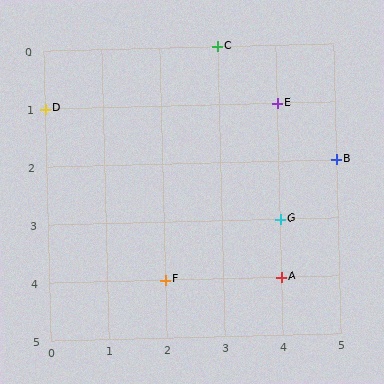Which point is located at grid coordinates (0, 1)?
Point D is at (0, 1).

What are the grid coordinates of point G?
Point G is at grid coordinates (4, 3).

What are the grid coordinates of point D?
Point D is at grid coordinates (0, 1).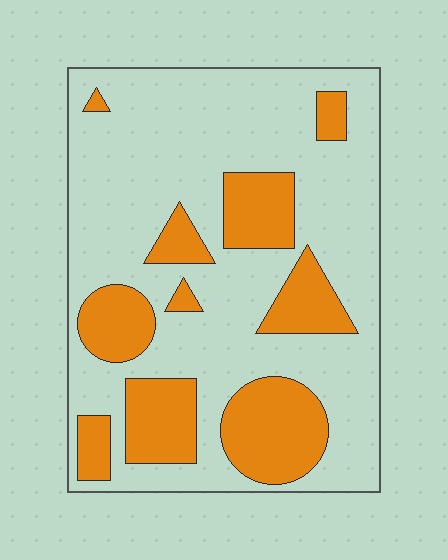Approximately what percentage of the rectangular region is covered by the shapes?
Approximately 30%.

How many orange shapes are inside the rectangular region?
10.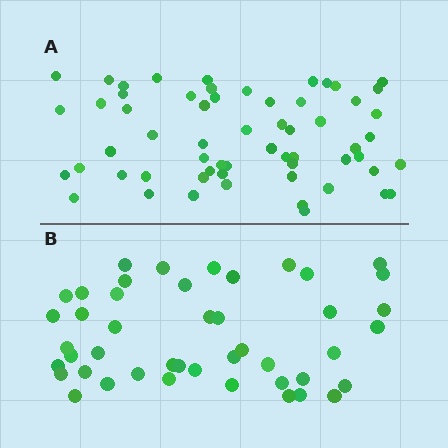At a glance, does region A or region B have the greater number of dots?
Region A (the top region) has more dots.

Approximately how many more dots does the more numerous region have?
Region A has approximately 15 more dots than region B.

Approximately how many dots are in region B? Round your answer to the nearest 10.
About 40 dots. (The exact count is 45, which rounds to 40.)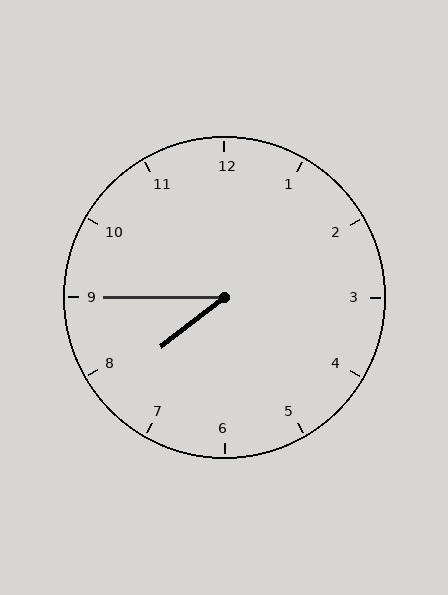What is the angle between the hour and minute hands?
Approximately 38 degrees.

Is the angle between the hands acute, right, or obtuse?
It is acute.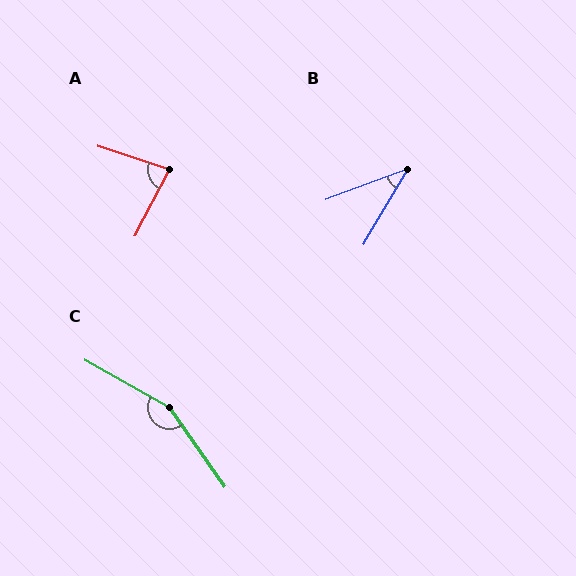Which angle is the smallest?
B, at approximately 39 degrees.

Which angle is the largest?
C, at approximately 155 degrees.